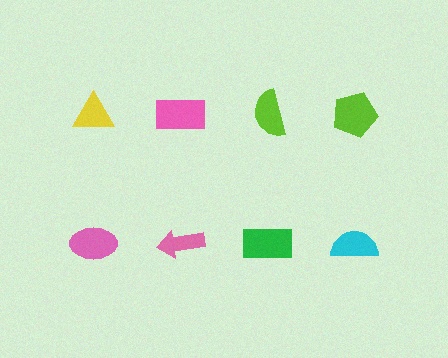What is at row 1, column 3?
A lime semicircle.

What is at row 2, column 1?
A pink ellipse.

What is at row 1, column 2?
A pink rectangle.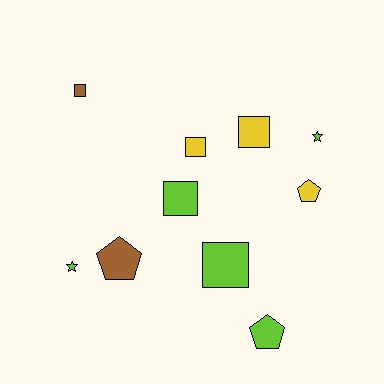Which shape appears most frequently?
Square, with 5 objects.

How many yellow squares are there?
There are 2 yellow squares.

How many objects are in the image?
There are 10 objects.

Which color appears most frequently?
Lime, with 5 objects.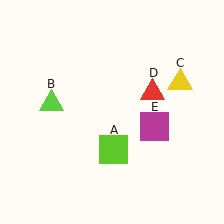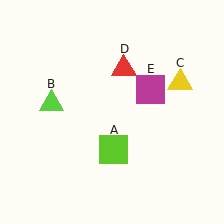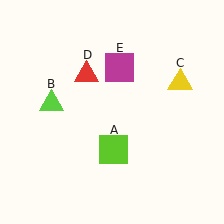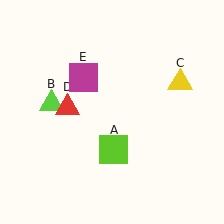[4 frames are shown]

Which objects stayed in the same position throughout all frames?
Lime square (object A) and lime triangle (object B) and yellow triangle (object C) remained stationary.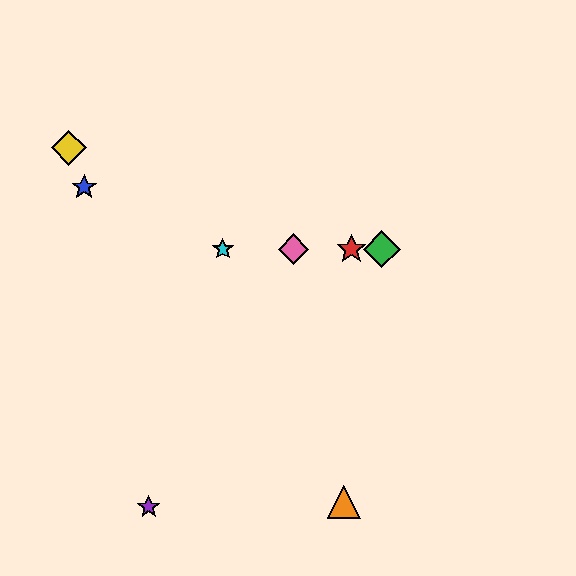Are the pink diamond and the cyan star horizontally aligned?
Yes, both are at y≈249.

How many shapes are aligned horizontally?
4 shapes (the red star, the green diamond, the cyan star, the pink diamond) are aligned horizontally.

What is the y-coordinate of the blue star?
The blue star is at y≈187.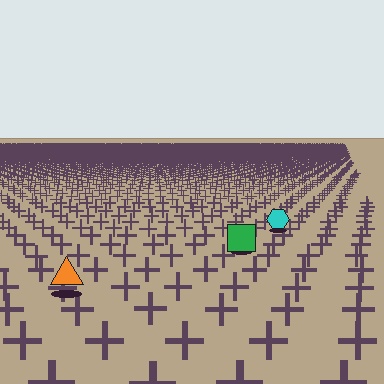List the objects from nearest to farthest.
From nearest to farthest: the orange triangle, the green square, the cyan hexagon.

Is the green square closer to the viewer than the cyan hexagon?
Yes. The green square is closer — you can tell from the texture gradient: the ground texture is coarser near it.